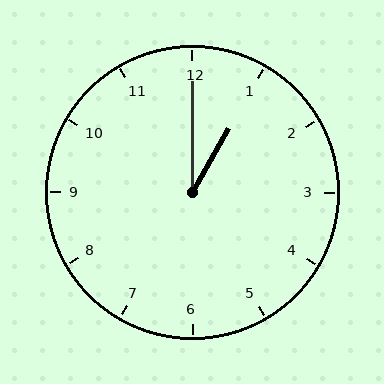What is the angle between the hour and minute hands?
Approximately 30 degrees.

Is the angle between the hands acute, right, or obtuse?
It is acute.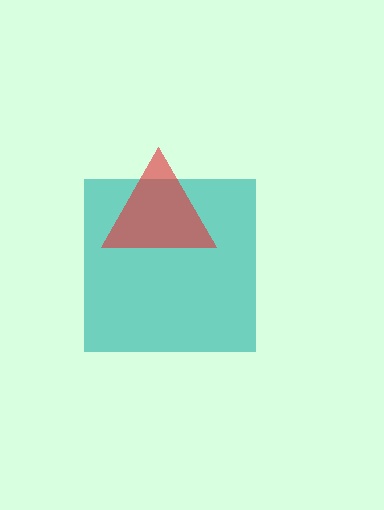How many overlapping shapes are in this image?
There are 2 overlapping shapes in the image.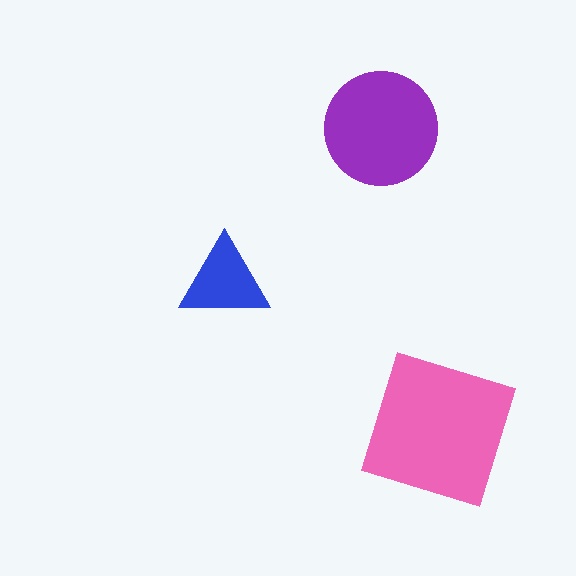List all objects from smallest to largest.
The blue triangle, the purple circle, the pink square.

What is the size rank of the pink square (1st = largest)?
1st.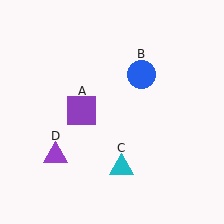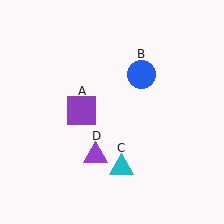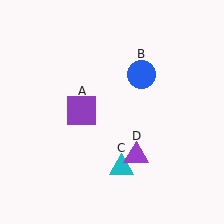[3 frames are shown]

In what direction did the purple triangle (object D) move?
The purple triangle (object D) moved right.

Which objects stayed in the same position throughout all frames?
Purple square (object A) and blue circle (object B) and cyan triangle (object C) remained stationary.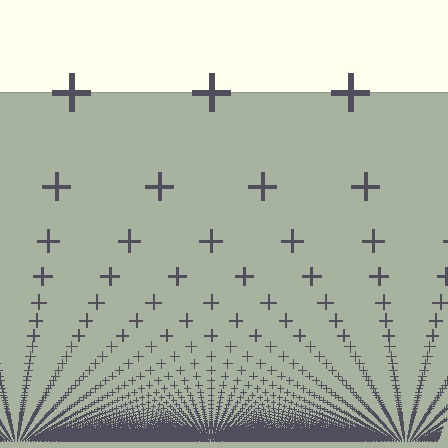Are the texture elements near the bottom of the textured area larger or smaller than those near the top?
Smaller. The gradient is inverted — elements near the bottom are smaller and denser.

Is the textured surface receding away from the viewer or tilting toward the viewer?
The surface appears to tilt toward the viewer. Texture elements get larger and sparser toward the top.